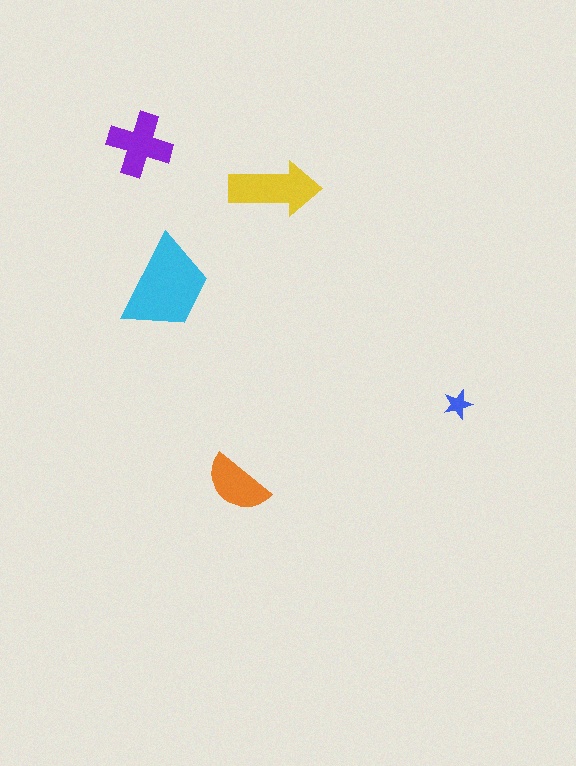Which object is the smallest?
The blue star.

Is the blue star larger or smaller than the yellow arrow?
Smaller.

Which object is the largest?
The cyan trapezoid.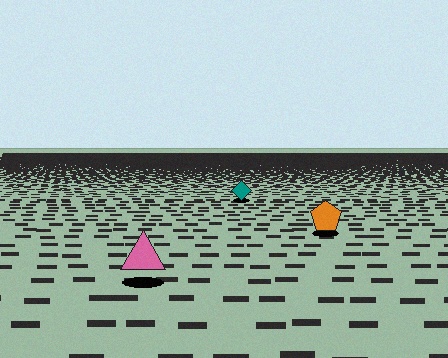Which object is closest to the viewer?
The pink triangle is closest. The texture marks near it are larger and more spread out.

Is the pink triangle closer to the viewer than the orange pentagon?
Yes. The pink triangle is closer — you can tell from the texture gradient: the ground texture is coarser near it.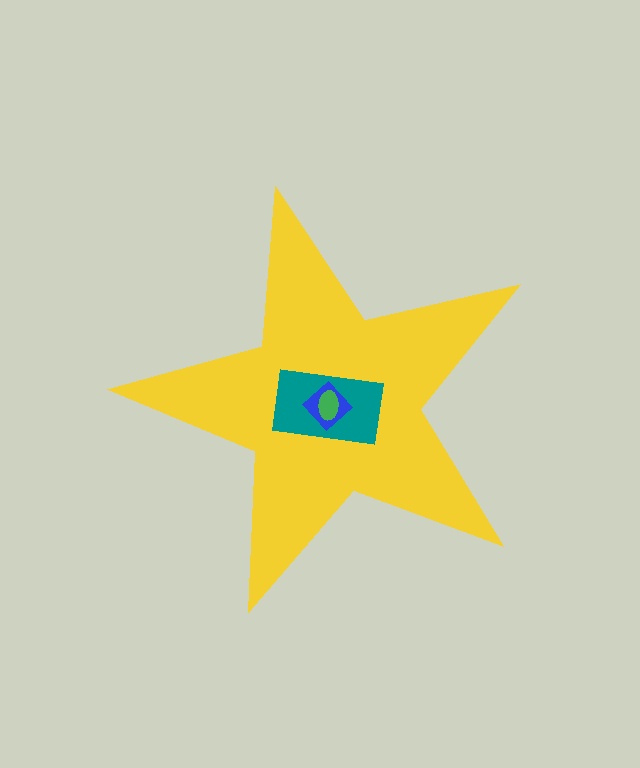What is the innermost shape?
The green ellipse.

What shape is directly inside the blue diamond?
The green ellipse.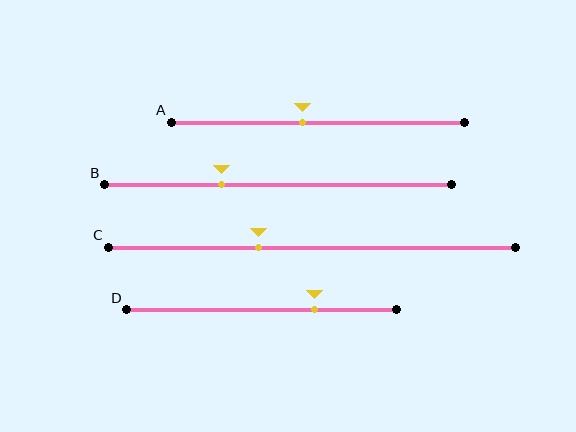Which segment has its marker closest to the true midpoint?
Segment A has its marker closest to the true midpoint.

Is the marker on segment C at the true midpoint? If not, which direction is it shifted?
No, the marker on segment C is shifted to the left by about 13% of the segment length.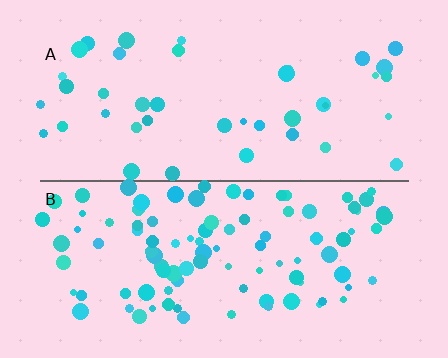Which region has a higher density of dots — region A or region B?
B (the bottom).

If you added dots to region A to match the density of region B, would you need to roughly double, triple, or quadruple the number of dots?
Approximately double.